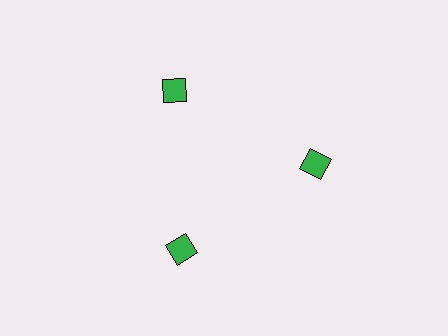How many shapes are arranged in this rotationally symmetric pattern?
There are 3 shapes, arranged in 3 groups of 1.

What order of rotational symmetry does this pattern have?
This pattern has 3-fold rotational symmetry.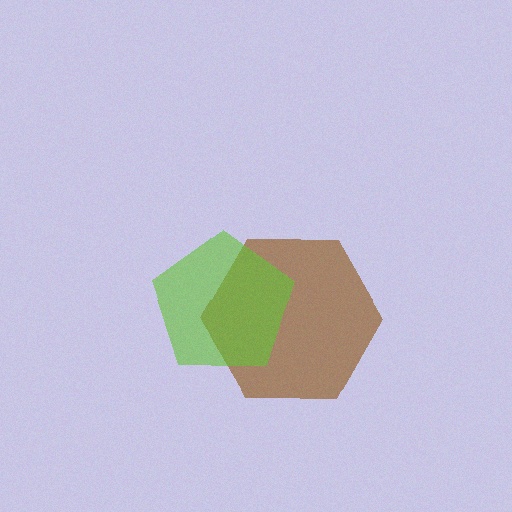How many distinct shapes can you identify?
There are 2 distinct shapes: a brown hexagon, a lime pentagon.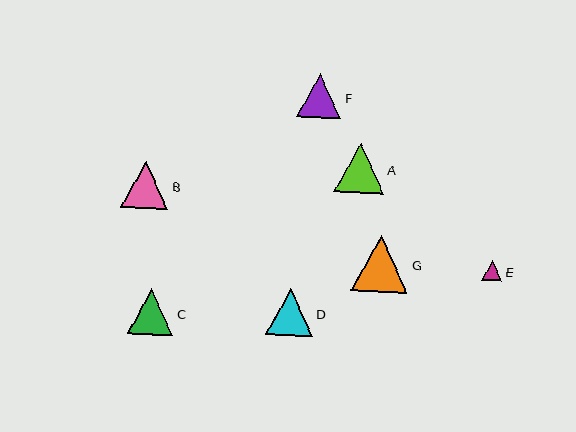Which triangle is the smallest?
Triangle E is the smallest with a size of approximately 20 pixels.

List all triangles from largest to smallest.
From largest to smallest: G, A, B, D, C, F, E.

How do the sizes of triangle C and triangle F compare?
Triangle C and triangle F are approximately the same size.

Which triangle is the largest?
Triangle G is the largest with a size of approximately 57 pixels.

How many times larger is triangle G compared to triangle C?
Triangle G is approximately 1.2 times the size of triangle C.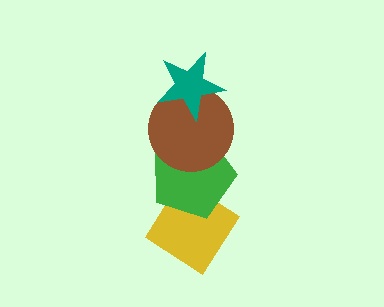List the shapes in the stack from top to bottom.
From top to bottom: the teal star, the brown circle, the green pentagon, the yellow diamond.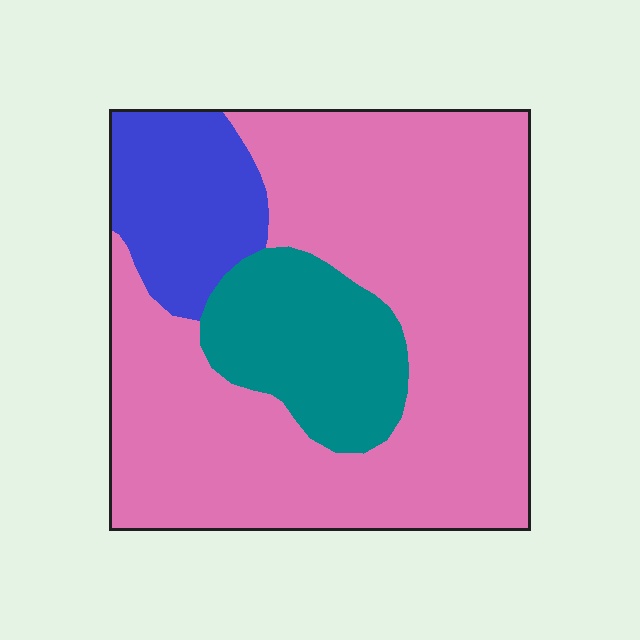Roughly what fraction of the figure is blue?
Blue covers around 15% of the figure.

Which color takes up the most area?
Pink, at roughly 70%.